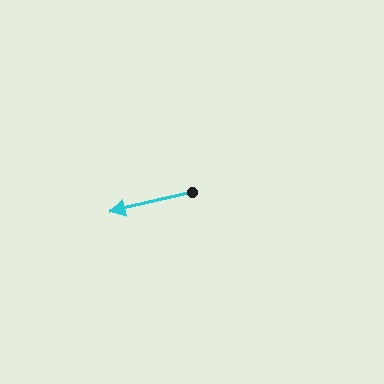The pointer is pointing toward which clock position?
Roughly 9 o'clock.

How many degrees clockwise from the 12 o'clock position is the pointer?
Approximately 257 degrees.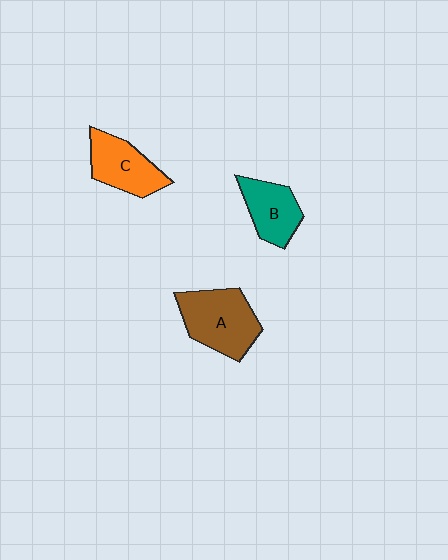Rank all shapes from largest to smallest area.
From largest to smallest: A (brown), C (orange), B (teal).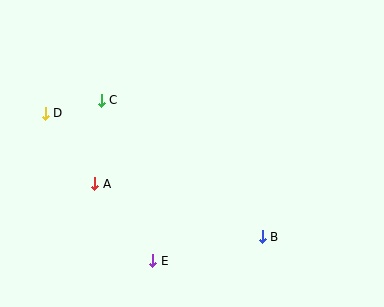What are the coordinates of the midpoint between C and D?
The midpoint between C and D is at (73, 107).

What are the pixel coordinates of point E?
Point E is at (153, 261).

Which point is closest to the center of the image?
Point A at (95, 184) is closest to the center.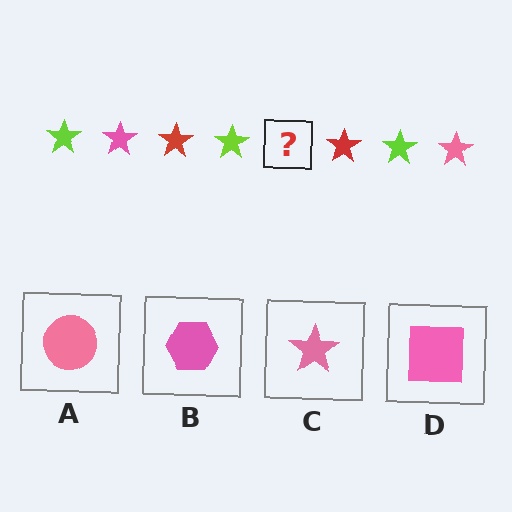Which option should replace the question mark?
Option C.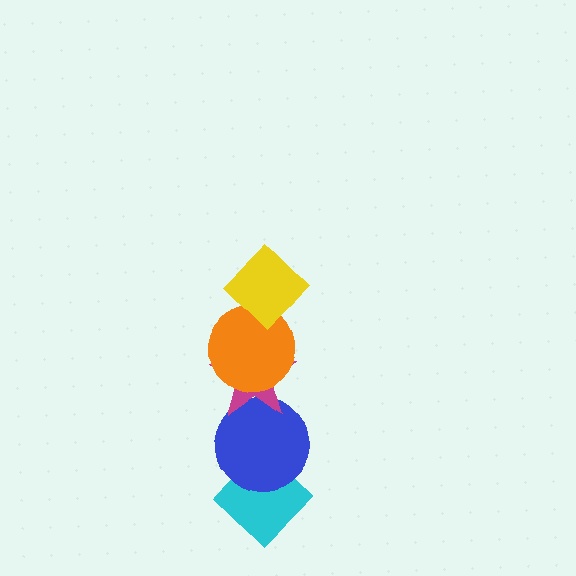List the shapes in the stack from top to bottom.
From top to bottom: the yellow diamond, the orange circle, the magenta star, the blue circle, the cyan diamond.